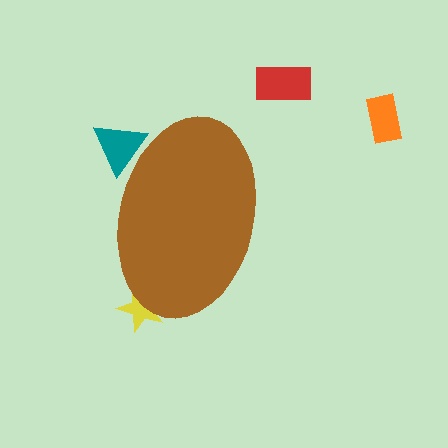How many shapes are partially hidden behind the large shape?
2 shapes are partially hidden.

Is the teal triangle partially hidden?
Yes, the teal triangle is partially hidden behind the brown ellipse.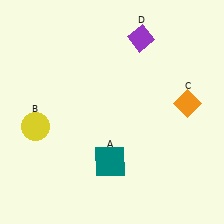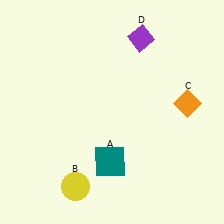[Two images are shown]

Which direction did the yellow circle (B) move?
The yellow circle (B) moved down.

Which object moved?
The yellow circle (B) moved down.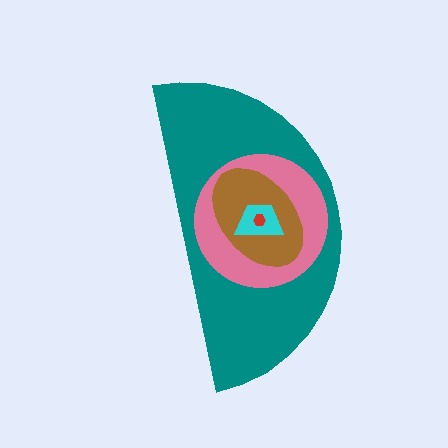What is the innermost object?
The red hexagon.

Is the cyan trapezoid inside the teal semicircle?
Yes.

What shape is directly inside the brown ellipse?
The cyan trapezoid.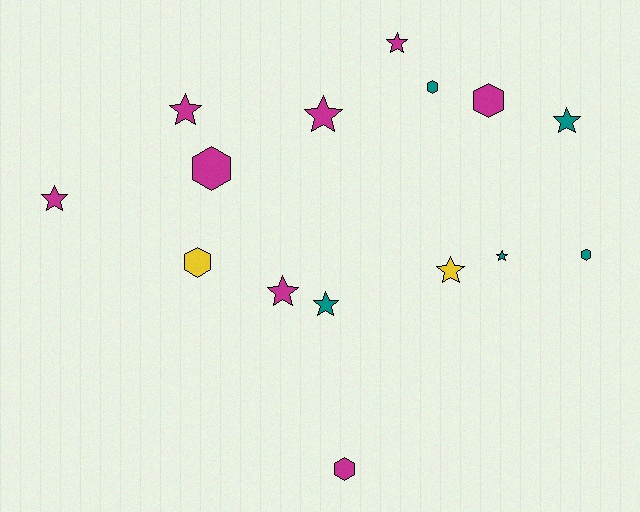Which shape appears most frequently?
Star, with 9 objects.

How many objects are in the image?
There are 15 objects.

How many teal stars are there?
There are 3 teal stars.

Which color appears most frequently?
Magenta, with 8 objects.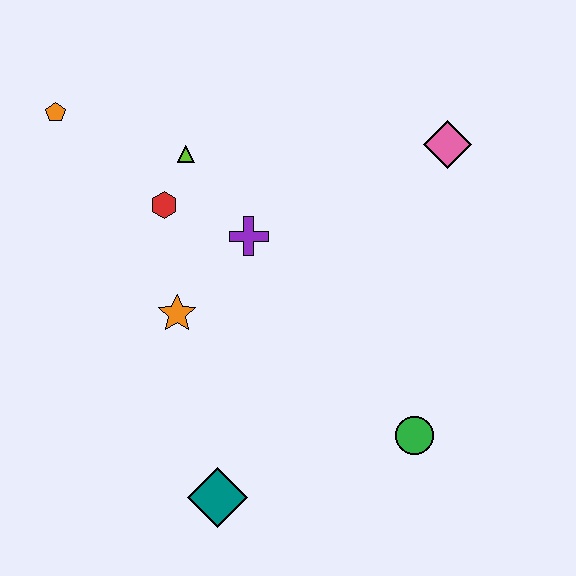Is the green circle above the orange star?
No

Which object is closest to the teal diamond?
The orange star is closest to the teal diamond.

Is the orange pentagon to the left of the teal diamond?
Yes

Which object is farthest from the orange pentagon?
The green circle is farthest from the orange pentagon.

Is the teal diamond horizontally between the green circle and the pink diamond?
No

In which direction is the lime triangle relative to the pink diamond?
The lime triangle is to the left of the pink diamond.